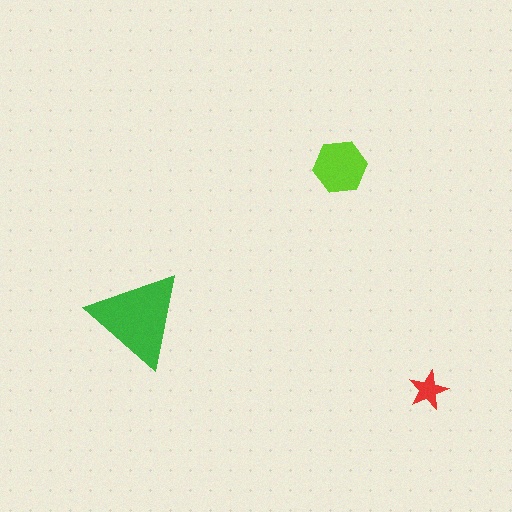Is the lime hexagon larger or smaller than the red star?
Larger.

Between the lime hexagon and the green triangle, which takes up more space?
The green triangle.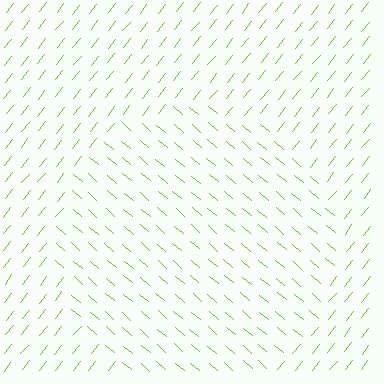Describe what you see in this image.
The image is filled with small lime line segments. A circle region in the image has lines oriented differently from the surrounding lines, creating a visible texture boundary.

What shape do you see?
I see a circle.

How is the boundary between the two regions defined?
The boundary is defined purely by a change in line orientation (approximately 87 degrees difference). All lines are the same color and thickness.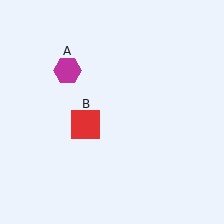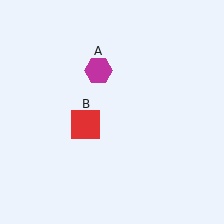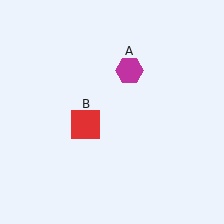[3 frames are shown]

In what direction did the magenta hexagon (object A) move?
The magenta hexagon (object A) moved right.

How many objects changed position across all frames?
1 object changed position: magenta hexagon (object A).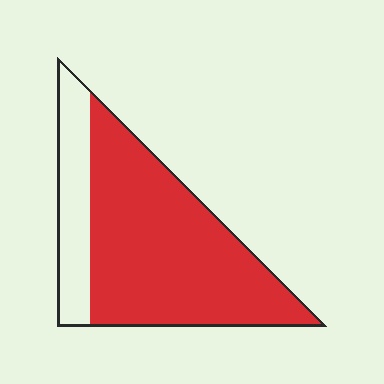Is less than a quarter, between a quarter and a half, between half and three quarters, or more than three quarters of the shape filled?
More than three quarters.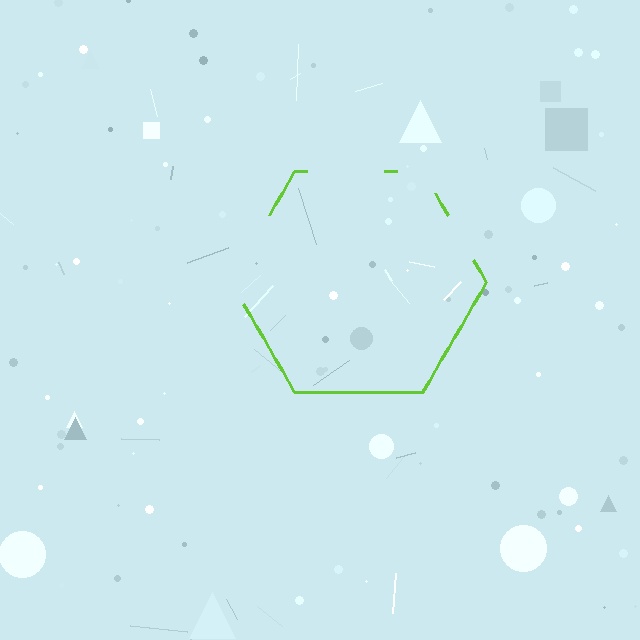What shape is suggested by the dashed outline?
The dashed outline suggests a hexagon.